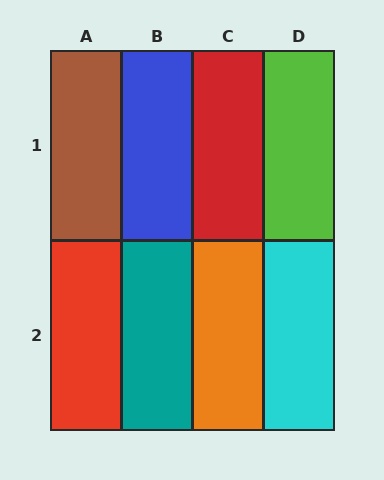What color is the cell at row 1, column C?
Red.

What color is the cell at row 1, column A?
Brown.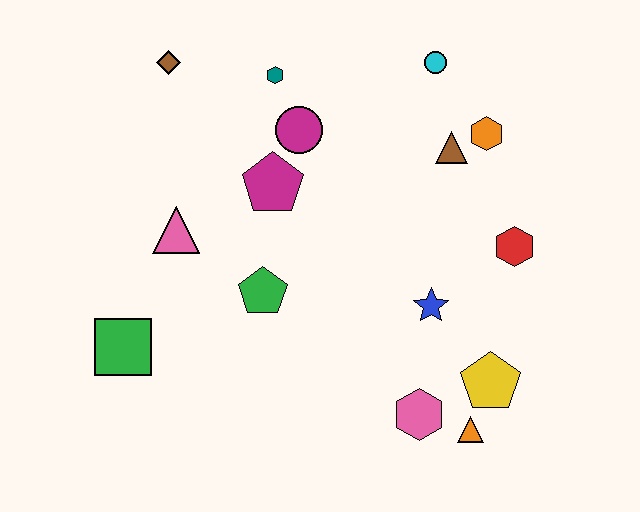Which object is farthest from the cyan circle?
The green square is farthest from the cyan circle.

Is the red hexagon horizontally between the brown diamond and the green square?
No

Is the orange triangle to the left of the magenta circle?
No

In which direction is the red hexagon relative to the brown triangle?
The red hexagon is below the brown triangle.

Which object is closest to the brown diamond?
The teal hexagon is closest to the brown diamond.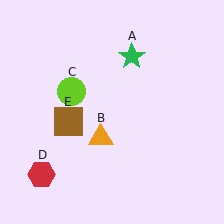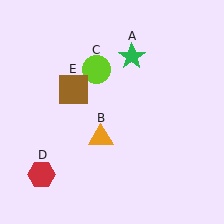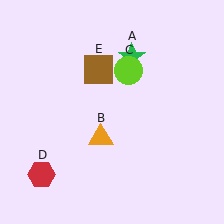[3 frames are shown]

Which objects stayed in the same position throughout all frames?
Green star (object A) and orange triangle (object B) and red hexagon (object D) remained stationary.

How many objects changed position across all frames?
2 objects changed position: lime circle (object C), brown square (object E).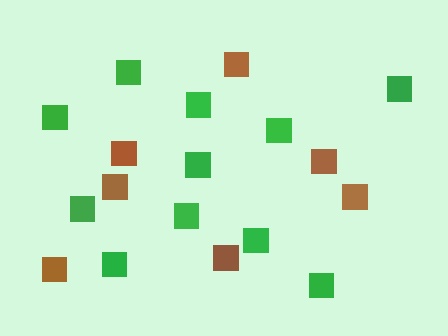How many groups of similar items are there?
There are 2 groups: one group of brown squares (7) and one group of green squares (11).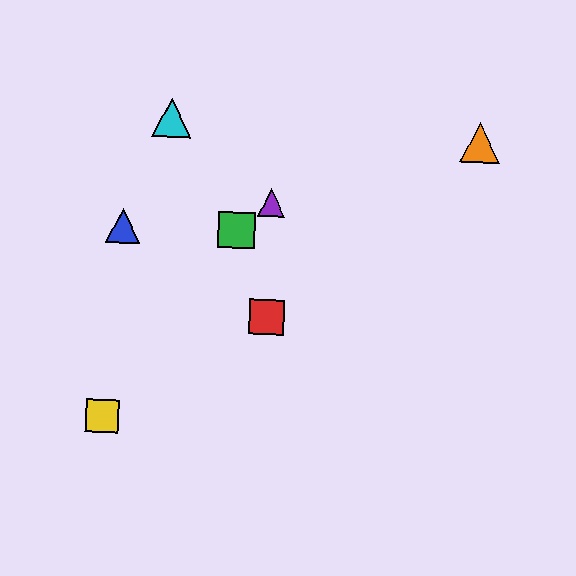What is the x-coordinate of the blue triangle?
The blue triangle is at x≈123.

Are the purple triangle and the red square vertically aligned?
Yes, both are at x≈272.